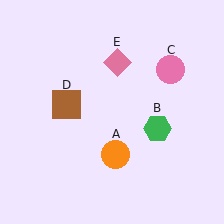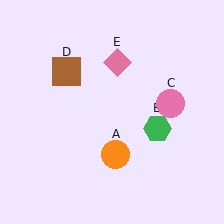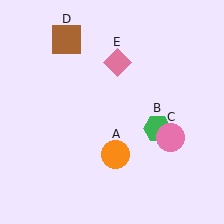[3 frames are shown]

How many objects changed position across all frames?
2 objects changed position: pink circle (object C), brown square (object D).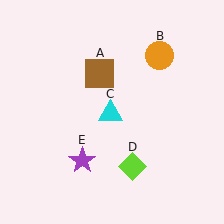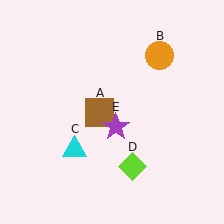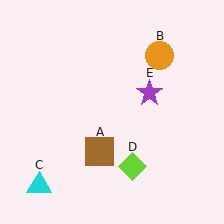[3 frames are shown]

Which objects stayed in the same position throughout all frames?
Orange circle (object B) and lime diamond (object D) remained stationary.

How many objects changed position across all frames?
3 objects changed position: brown square (object A), cyan triangle (object C), purple star (object E).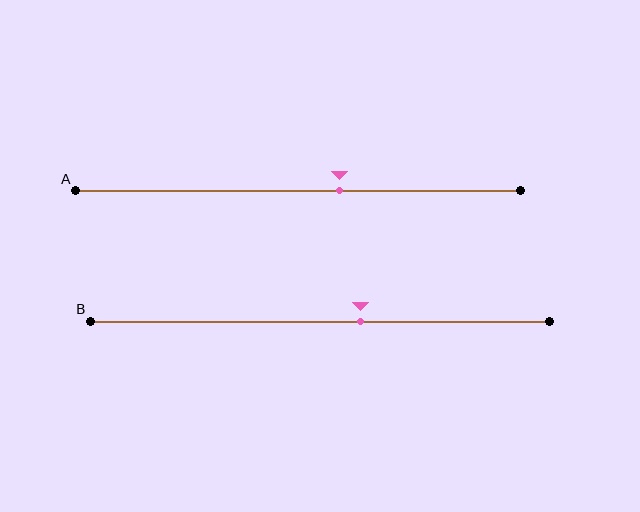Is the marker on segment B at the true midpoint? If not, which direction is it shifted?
No, the marker on segment B is shifted to the right by about 9% of the segment length.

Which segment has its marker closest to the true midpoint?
Segment B has its marker closest to the true midpoint.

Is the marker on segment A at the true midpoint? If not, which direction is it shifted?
No, the marker on segment A is shifted to the right by about 9% of the segment length.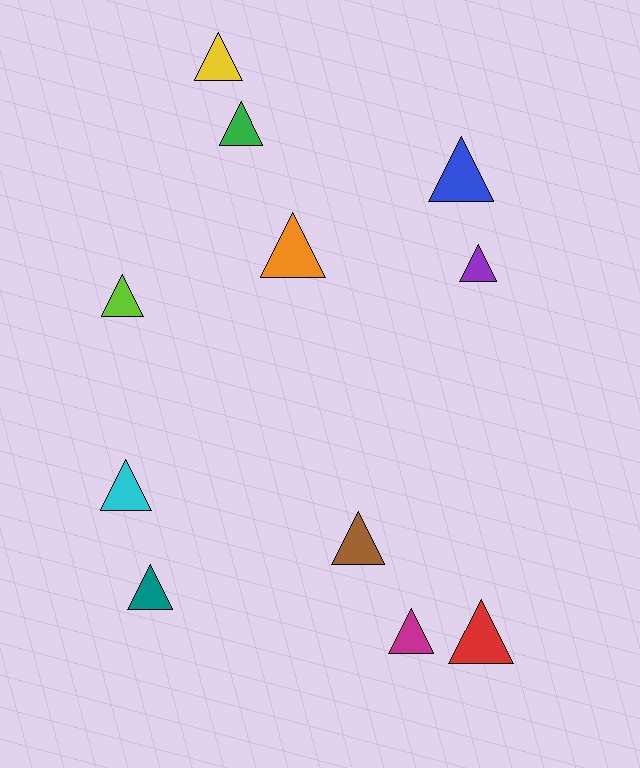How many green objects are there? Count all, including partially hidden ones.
There is 1 green object.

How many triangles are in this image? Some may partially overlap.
There are 11 triangles.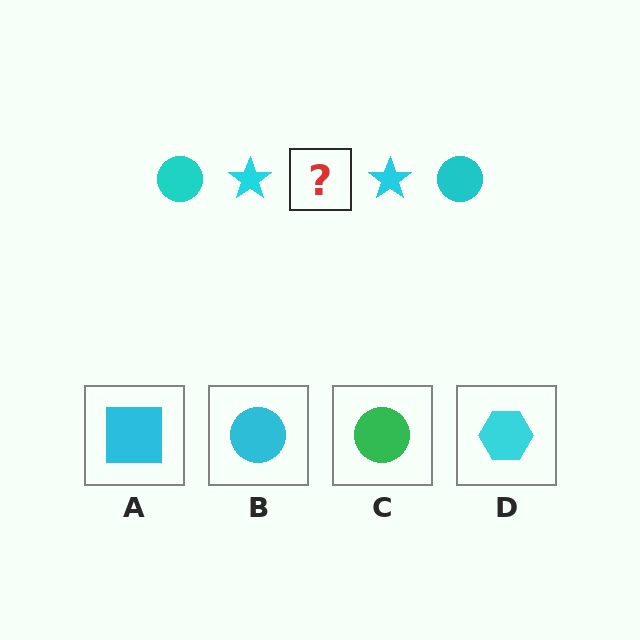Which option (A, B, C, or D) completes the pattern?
B.